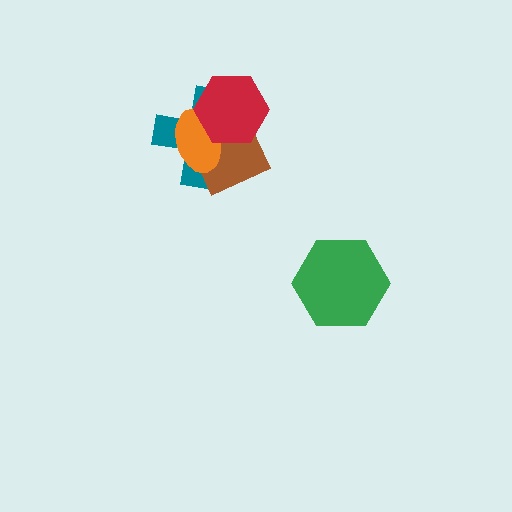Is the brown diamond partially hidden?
Yes, it is partially covered by another shape.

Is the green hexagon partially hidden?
No, no other shape covers it.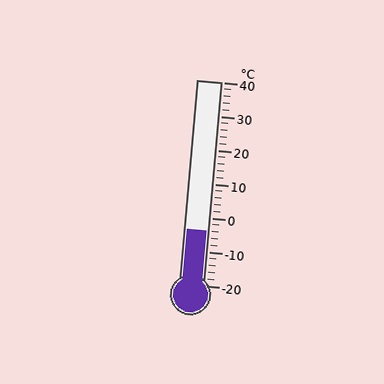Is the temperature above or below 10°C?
The temperature is below 10°C.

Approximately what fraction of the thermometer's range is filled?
The thermometer is filled to approximately 25% of its range.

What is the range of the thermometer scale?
The thermometer scale ranges from -20°C to 40°C.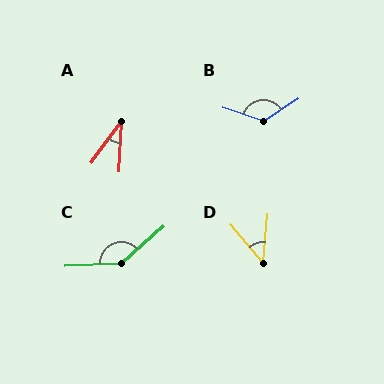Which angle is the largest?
C, at approximately 141 degrees.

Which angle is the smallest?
A, at approximately 34 degrees.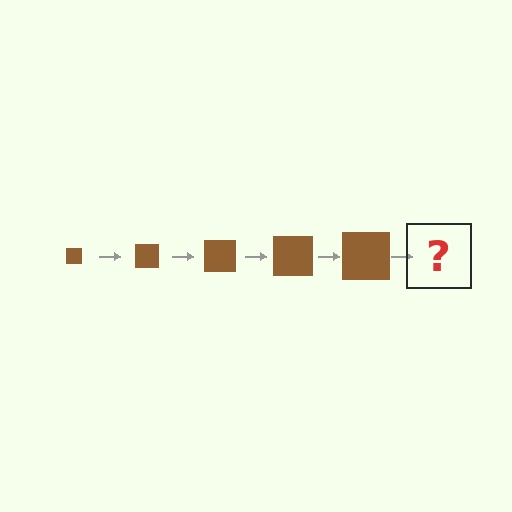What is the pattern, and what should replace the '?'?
The pattern is that the square gets progressively larger each step. The '?' should be a brown square, larger than the previous one.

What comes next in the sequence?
The next element should be a brown square, larger than the previous one.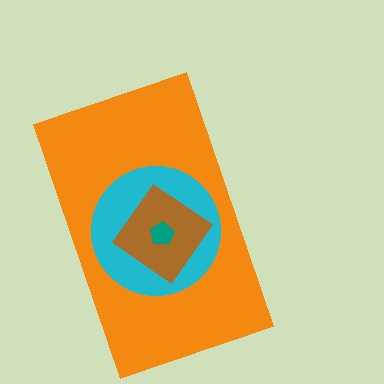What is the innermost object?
The teal pentagon.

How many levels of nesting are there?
4.